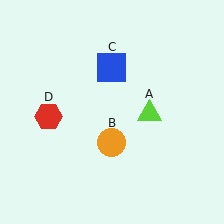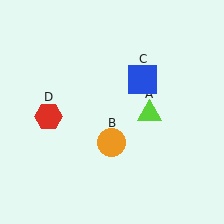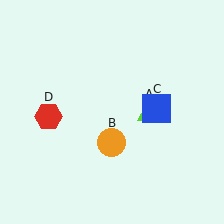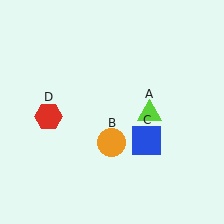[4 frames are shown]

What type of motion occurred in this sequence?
The blue square (object C) rotated clockwise around the center of the scene.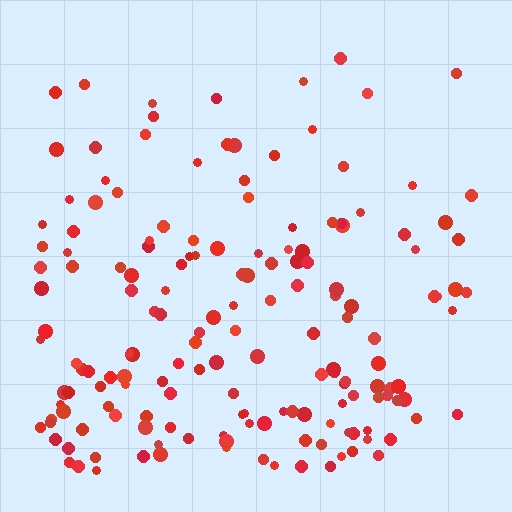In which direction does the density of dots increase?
From top to bottom, with the bottom side densest.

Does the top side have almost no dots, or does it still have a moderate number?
Still a moderate number, just noticeably fewer than the bottom.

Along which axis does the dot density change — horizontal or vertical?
Vertical.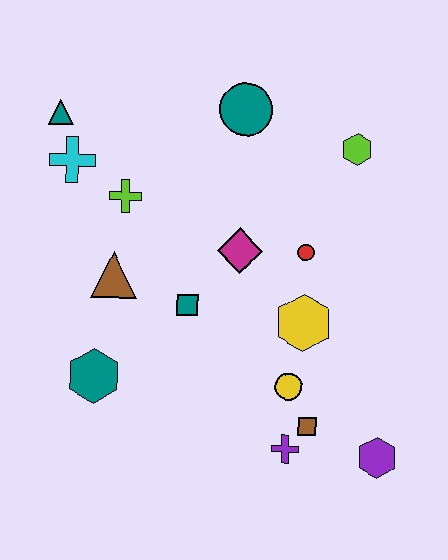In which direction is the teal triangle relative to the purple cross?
The teal triangle is above the purple cross.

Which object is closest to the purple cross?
The brown square is closest to the purple cross.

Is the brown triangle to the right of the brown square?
No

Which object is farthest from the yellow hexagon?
The teal triangle is farthest from the yellow hexagon.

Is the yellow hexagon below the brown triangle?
Yes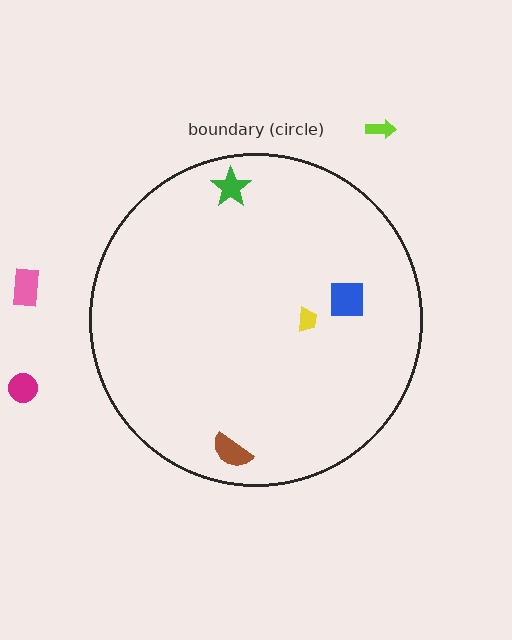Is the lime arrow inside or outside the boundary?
Outside.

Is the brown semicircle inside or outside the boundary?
Inside.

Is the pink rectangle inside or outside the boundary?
Outside.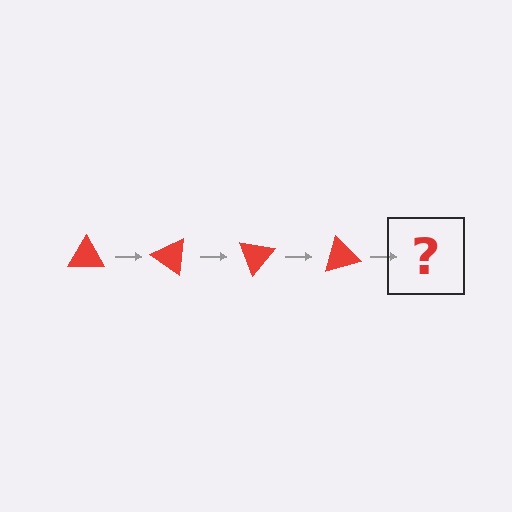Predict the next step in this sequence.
The next step is a red triangle rotated 140 degrees.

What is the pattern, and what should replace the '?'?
The pattern is that the triangle rotates 35 degrees each step. The '?' should be a red triangle rotated 140 degrees.